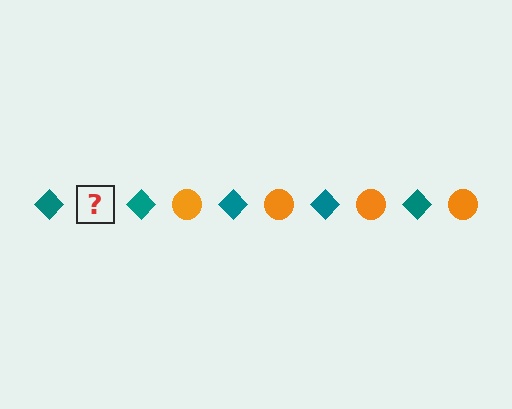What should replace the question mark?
The question mark should be replaced with an orange circle.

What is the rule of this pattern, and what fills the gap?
The rule is that the pattern alternates between teal diamond and orange circle. The gap should be filled with an orange circle.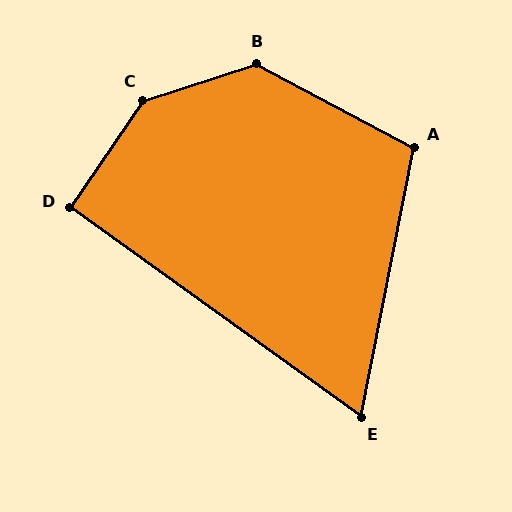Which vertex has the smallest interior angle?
E, at approximately 66 degrees.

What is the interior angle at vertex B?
Approximately 134 degrees (obtuse).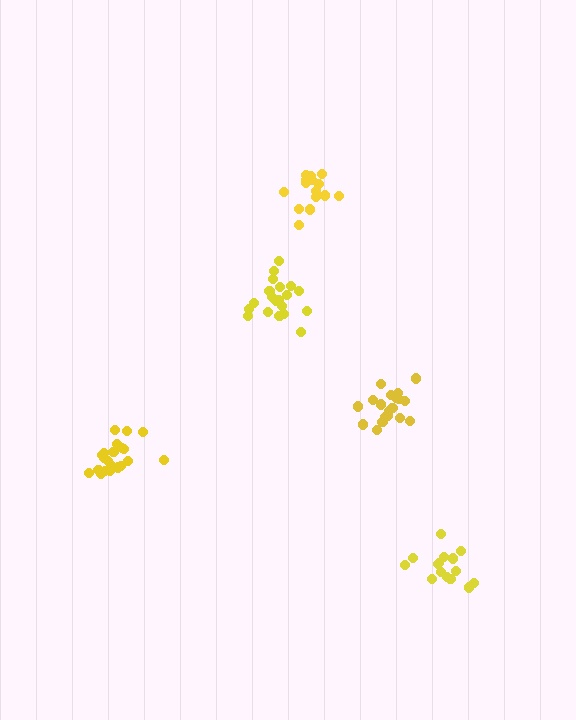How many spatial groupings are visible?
There are 5 spatial groupings.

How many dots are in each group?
Group 1: 16 dots, Group 2: 21 dots, Group 3: 15 dots, Group 4: 21 dots, Group 5: 21 dots (94 total).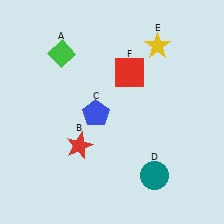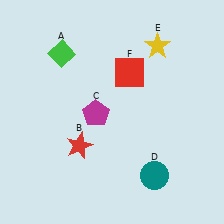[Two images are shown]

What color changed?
The pentagon (C) changed from blue in Image 1 to magenta in Image 2.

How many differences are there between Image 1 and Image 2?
There is 1 difference between the two images.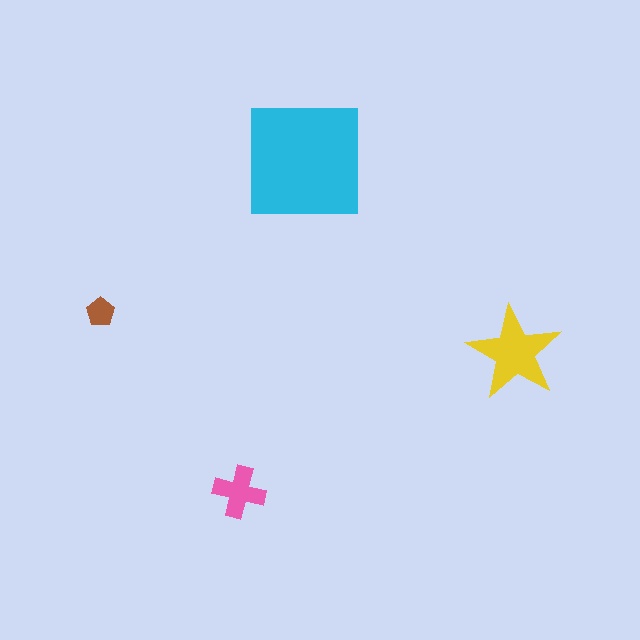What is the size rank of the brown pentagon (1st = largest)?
4th.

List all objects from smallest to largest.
The brown pentagon, the pink cross, the yellow star, the cyan square.